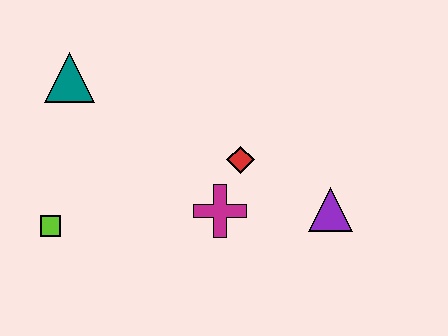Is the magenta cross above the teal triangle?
No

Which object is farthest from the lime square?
The purple triangle is farthest from the lime square.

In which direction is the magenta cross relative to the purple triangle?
The magenta cross is to the left of the purple triangle.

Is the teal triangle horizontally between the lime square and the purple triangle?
Yes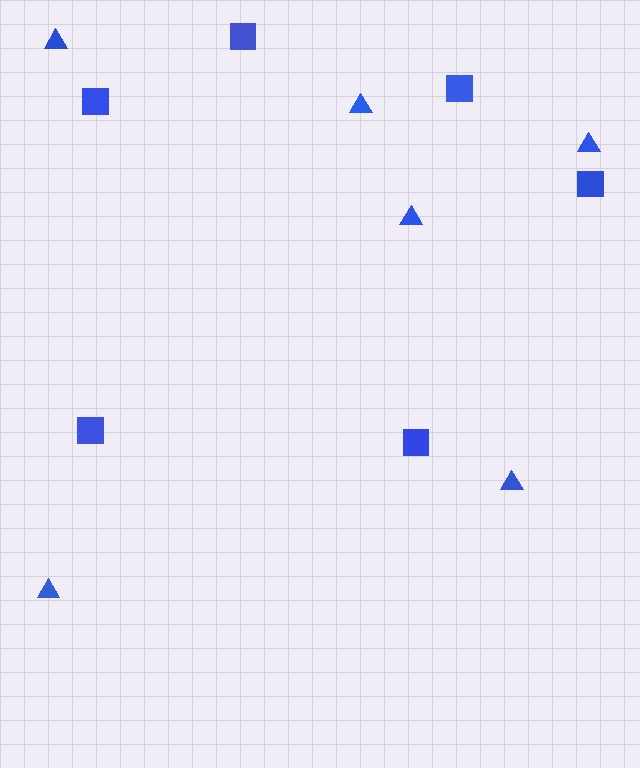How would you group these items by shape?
There are 2 groups: one group of squares (6) and one group of triangles (6).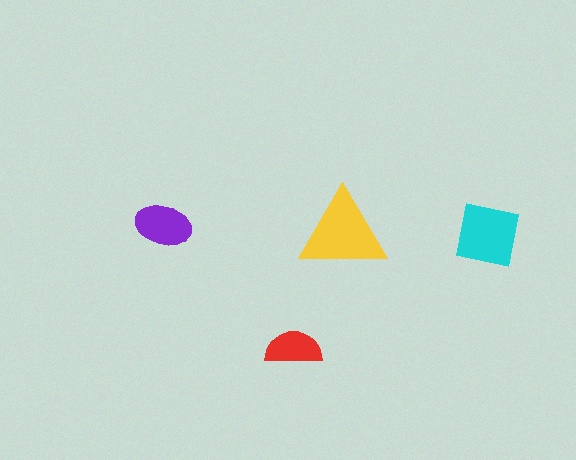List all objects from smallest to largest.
The red semicircle, the purple ellipse, the cyan square, the yellow triangle.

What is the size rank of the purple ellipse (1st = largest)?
3rd.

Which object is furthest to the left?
The purple ellipse is leftmost.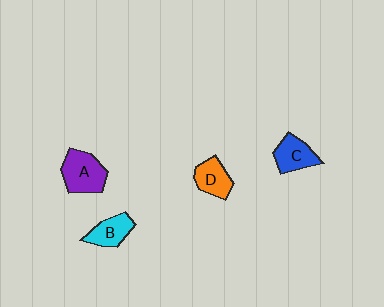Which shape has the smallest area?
Shape B (cyan).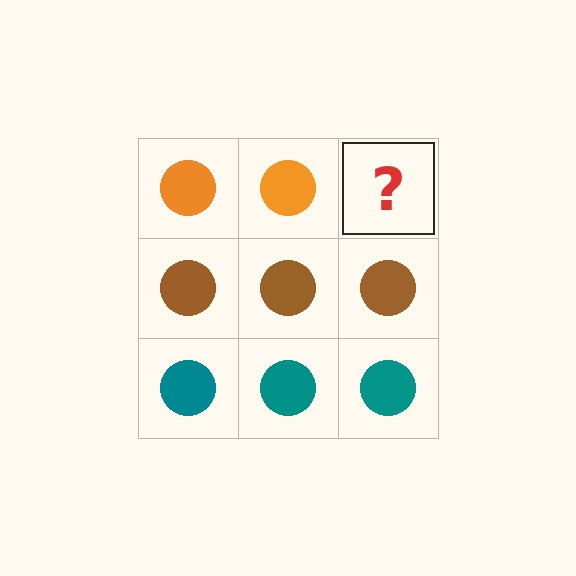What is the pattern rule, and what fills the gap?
The rule is that each row has a consistent color. The gap should be filled with an orange circle.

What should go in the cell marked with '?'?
The missing cell should contain an orange circle.